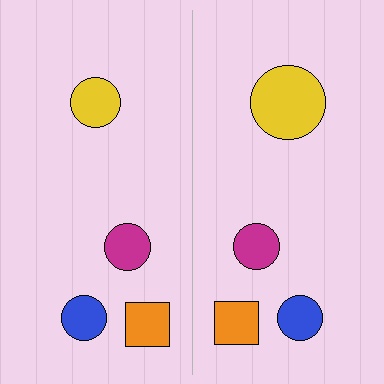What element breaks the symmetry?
The yellow circle on the right side has a different size than its mirror counterpart.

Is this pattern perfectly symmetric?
No, the pattern is not perfectly symmetric. The yellow circle on the right side has a different size than its mirror counterpart.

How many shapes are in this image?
There are 8 shapes in this image.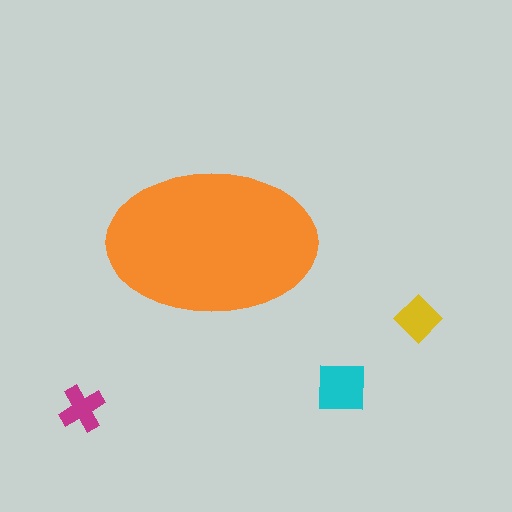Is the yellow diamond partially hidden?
No, the yellow diamond is fully visible.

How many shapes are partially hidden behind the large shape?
0 shapes are partially hidden.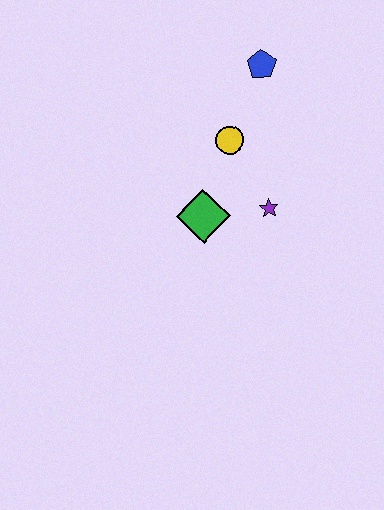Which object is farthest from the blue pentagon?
The green diamond is farthest from the blue pentagon.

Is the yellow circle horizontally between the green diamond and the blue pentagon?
Yes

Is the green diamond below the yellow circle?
Yes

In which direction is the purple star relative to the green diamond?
The purple star is to the right of the green diamond.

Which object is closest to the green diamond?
The purple star is closest to the green diamond.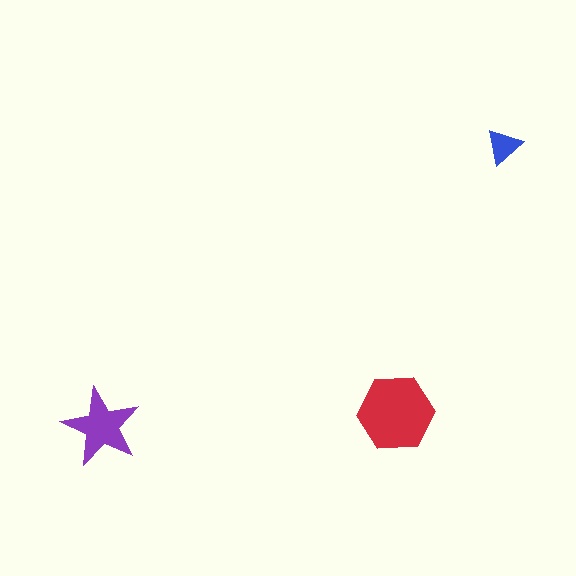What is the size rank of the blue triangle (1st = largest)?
3rd.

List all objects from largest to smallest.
The red hexagon, the purple star, the blue triangle.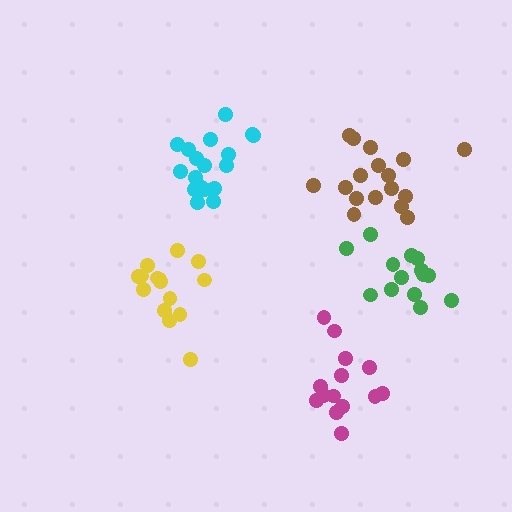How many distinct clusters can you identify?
There are 5 distinct clusters.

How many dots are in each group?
Group 1: 14 dots, Group 2: 18 dots, Group 3: 15 dots, Group 4: 17 dots, Group 5: 14 dots (78 total).